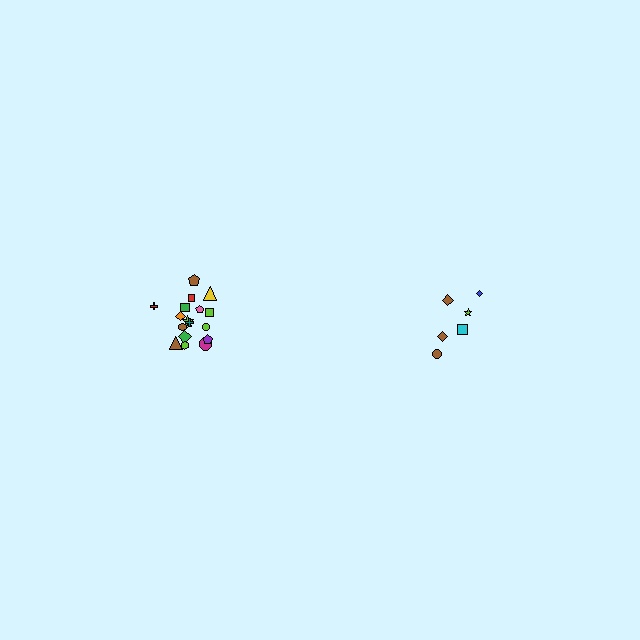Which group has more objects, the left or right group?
The left group.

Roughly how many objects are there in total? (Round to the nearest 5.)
Roughly 25 objects in total.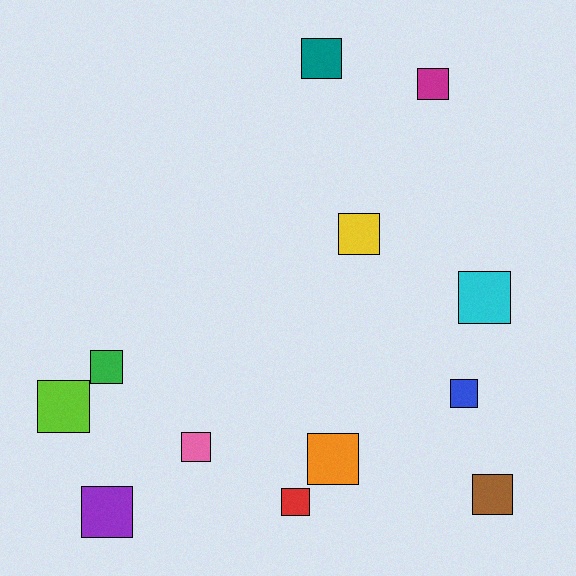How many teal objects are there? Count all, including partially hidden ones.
There is 1 teal object.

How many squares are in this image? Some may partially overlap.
There are 12 squares.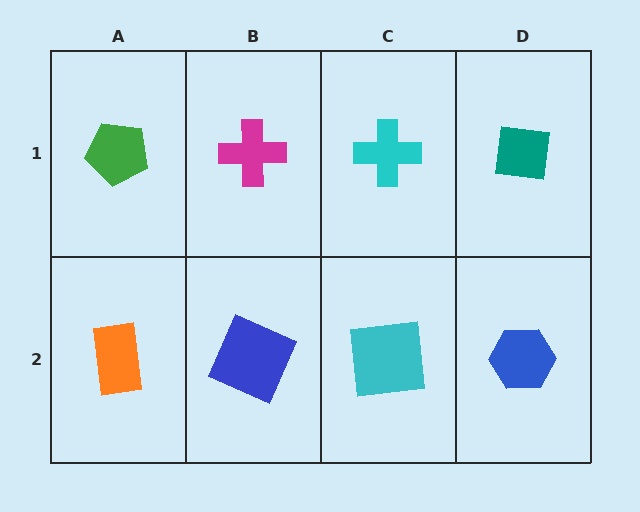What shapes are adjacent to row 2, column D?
A teal square (row 1, column D), a cyan square (row 2, column C).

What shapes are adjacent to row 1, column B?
A blue square (row 2, column B), a green pentagon (row 1, column A), a cyan cross (row 1, column C).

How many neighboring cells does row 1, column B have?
3.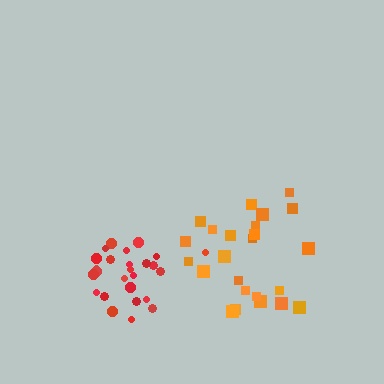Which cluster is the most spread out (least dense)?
Orange.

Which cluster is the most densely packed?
Red.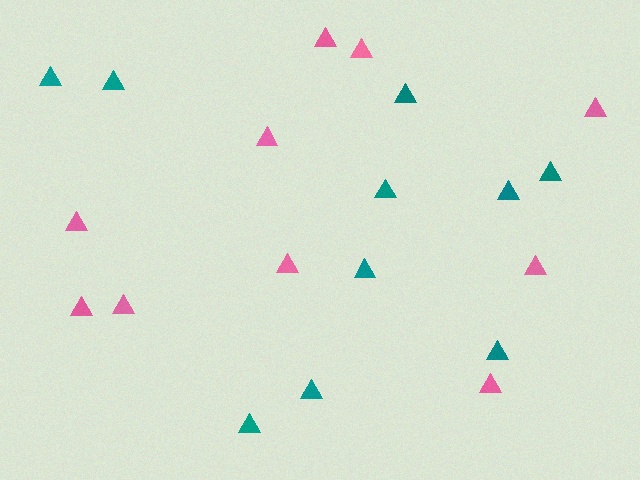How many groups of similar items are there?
There are 2 groups: one group of teal triangles (10) and one group of pink triangles (10).